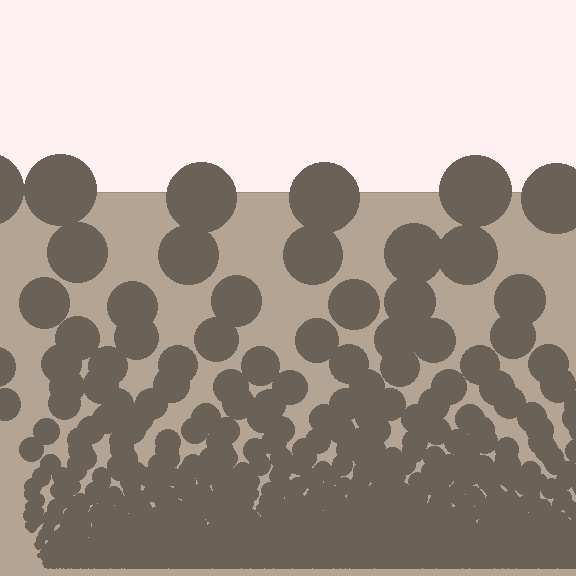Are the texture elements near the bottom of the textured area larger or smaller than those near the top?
Smaller. The gradient is inverted — elements near the bottom are smaller and denser.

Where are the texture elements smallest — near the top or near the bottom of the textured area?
Near the bottom.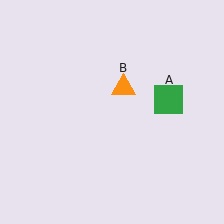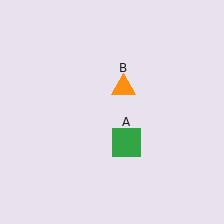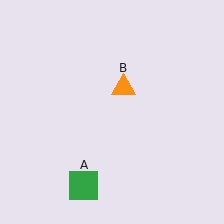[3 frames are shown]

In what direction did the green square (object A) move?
The green square (object A) moved down and to the left.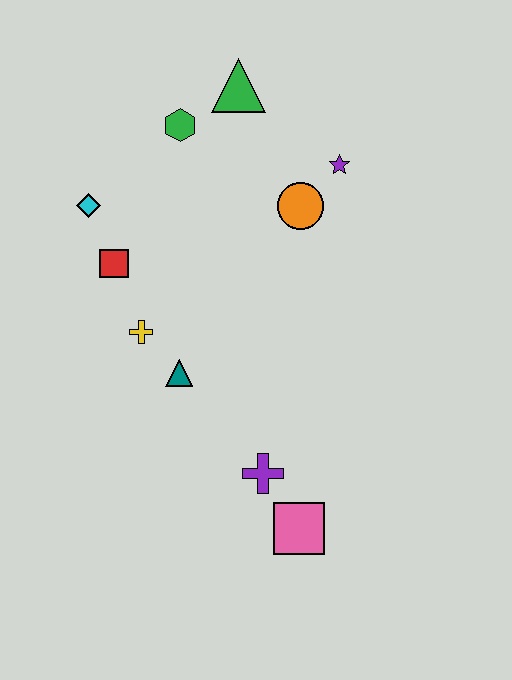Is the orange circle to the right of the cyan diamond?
Yes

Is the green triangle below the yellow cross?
No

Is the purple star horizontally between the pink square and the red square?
No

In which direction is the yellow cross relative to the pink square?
The yellow cross is above the pink square.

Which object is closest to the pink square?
The purple cross is closest to the pink square.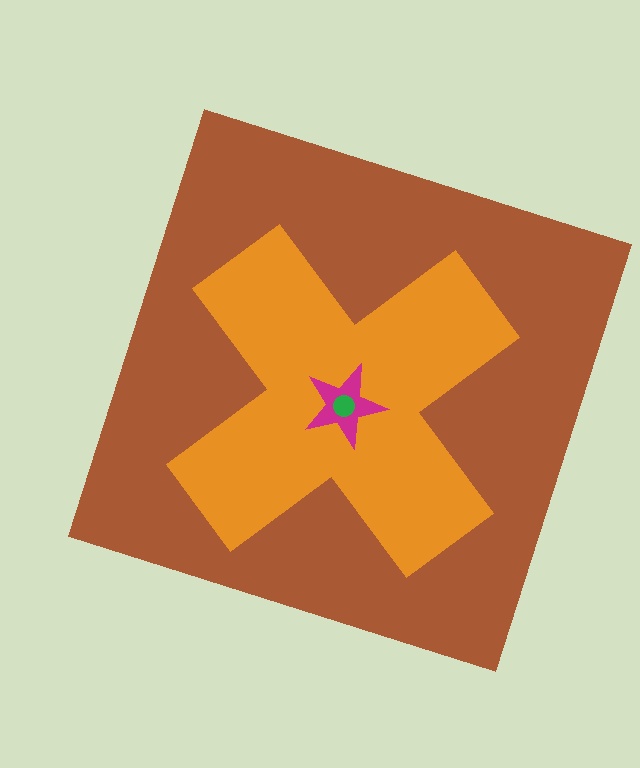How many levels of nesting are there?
4.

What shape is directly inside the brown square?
The orange cross.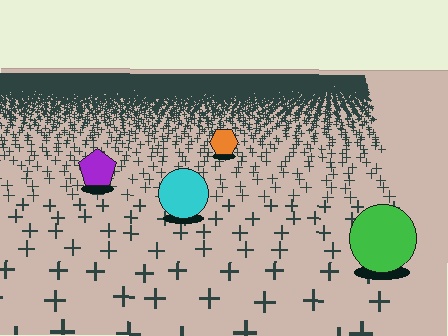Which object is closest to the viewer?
The green circle is closest. The texture marks near it are larger and more spread out.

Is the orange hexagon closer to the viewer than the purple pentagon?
No. The purple pentagon is closer — you can tell from the texture gradient: the ground texture is coarser near it.